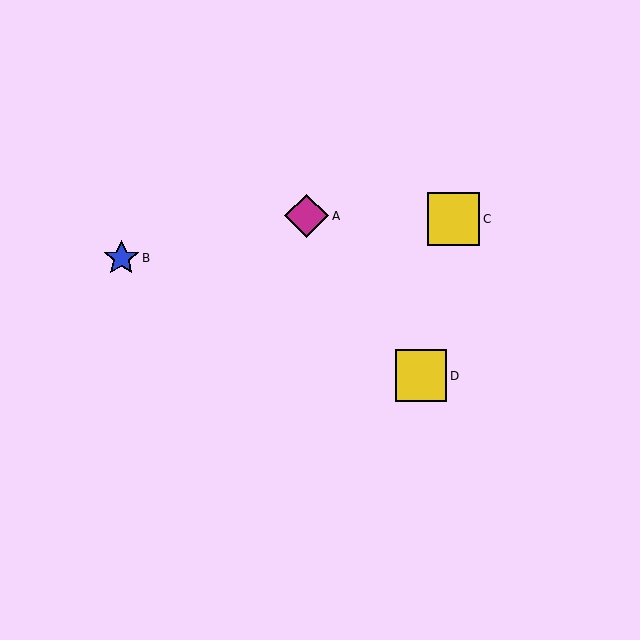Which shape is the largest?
The yellow square (labeled C) is the largest.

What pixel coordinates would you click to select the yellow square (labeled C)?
Click at (453, 219) to select the yellow square C.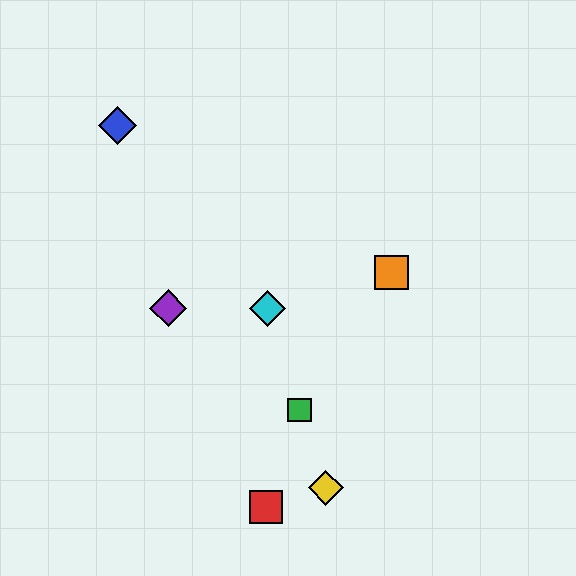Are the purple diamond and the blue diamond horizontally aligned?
No, the purple diamond is at y≈308 and the blue diamond is at y≈126.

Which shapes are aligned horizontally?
The purple diamond, the cyan diamond are aligned horizontally.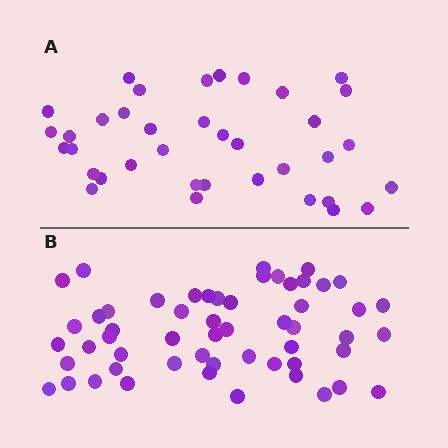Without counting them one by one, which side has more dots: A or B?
Region B (the bottom region) has more dots.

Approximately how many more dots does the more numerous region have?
Region B has approximately 20 more dots than region A.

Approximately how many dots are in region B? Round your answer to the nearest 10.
About 60 dots. (The exact count is 55, which rounds to 60.)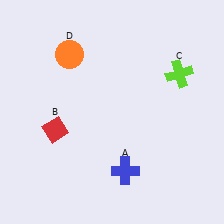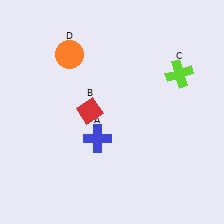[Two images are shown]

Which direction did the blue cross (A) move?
The blue cross (A) moved up.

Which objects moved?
The objects that moved are: the blue cross (A), the red diamond (B).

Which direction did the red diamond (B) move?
The red diamond (B) moved right.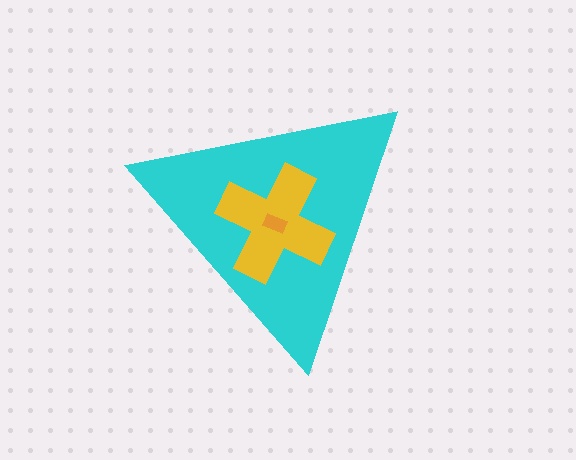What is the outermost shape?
The cyan triangle.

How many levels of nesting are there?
3.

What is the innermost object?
The orange rectangle.